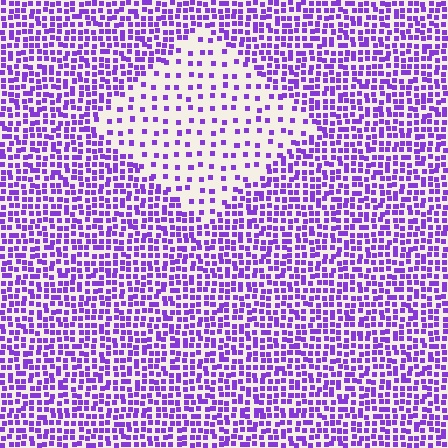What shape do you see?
I see a diamond.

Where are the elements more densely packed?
The elements are more densely packed outside the diamond boundary.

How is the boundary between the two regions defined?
The boundary is defined by a change in element density (approximately 2.7x ratio). All elements are the same color, size, and shape.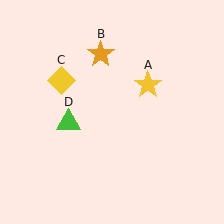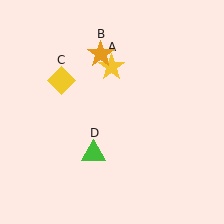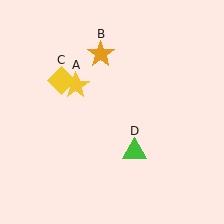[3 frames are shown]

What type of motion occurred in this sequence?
The yellow star (object A), green triangle (object D) rotated counterclockwise around the center of the scene.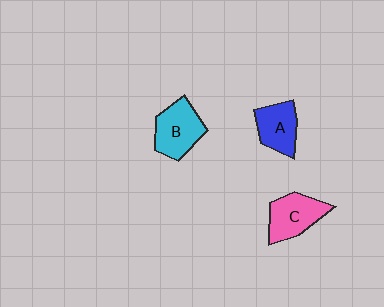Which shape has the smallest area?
Shape A (blue).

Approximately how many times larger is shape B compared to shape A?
Approximately 1.2 times.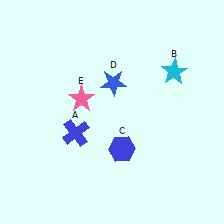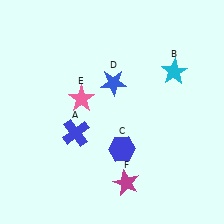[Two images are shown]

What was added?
A magenta star (F) was added in Image 2.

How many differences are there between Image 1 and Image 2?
There is 1 difference between the two images.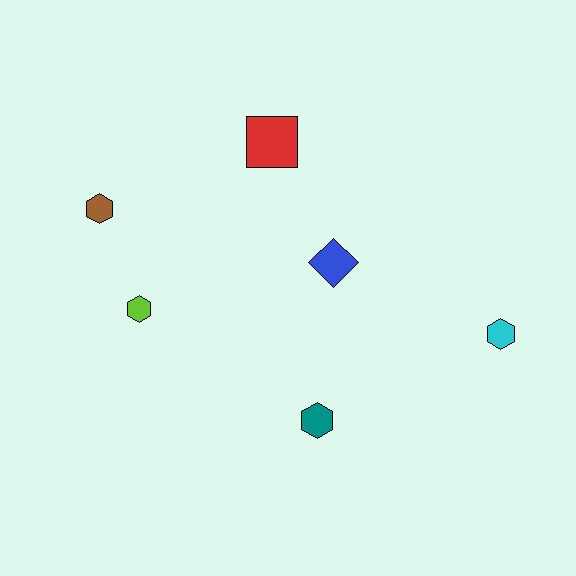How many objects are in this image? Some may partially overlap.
There are 6 objects.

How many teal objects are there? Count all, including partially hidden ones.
There is 1 teal object.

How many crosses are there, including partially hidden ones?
There are no crosses.